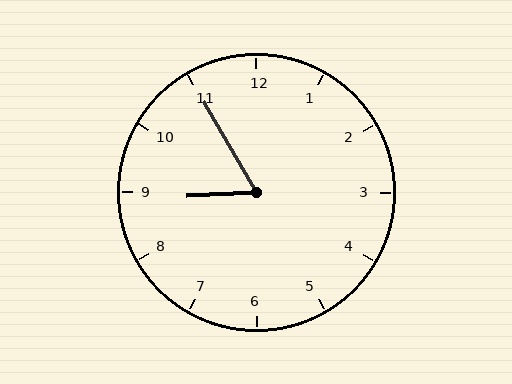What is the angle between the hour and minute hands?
Approximately 62 degrees.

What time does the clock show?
8:55.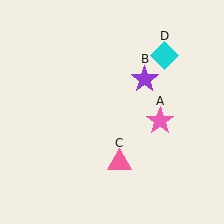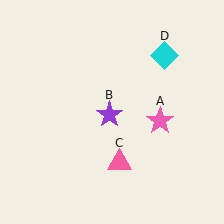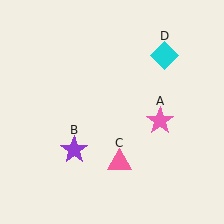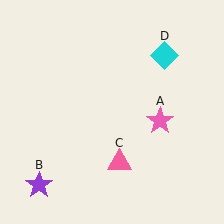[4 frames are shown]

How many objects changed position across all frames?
1 object changed position: purple star (object B).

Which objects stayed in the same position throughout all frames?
Pink star (object A) and pink triangle (object C) and cyan diamond (object D) remained stationary.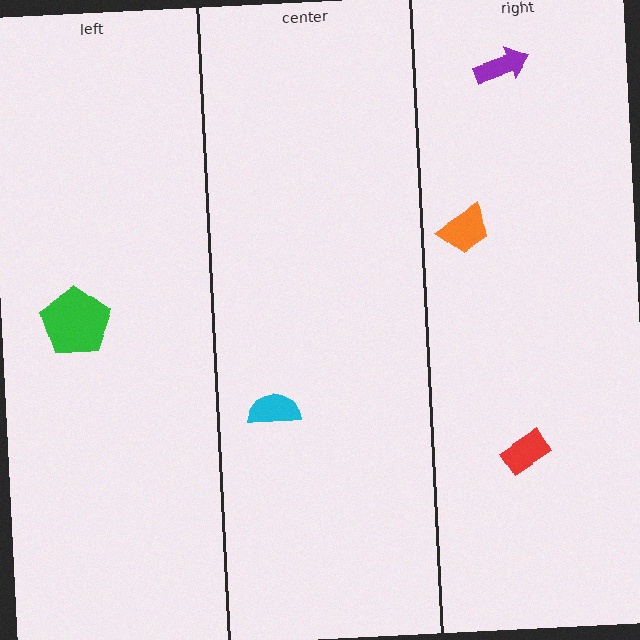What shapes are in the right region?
The orange trapezoid, the red rectangle, the purple arrow.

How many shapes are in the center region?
1.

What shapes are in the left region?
The green pentagon.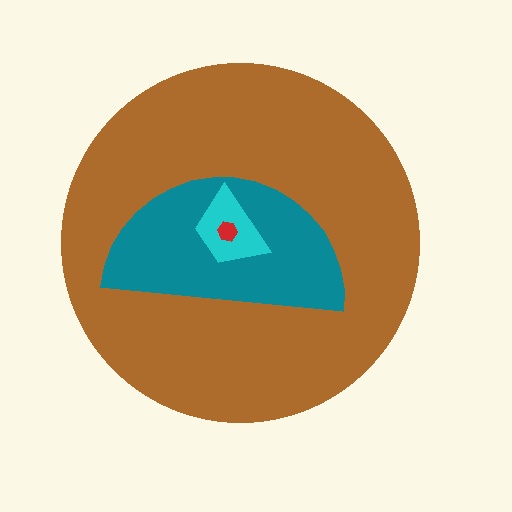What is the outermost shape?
The brown circle.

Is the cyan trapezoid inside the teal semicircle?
Yes.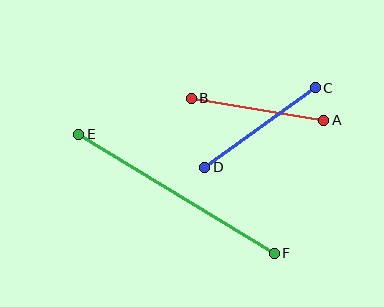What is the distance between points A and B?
The distance is approximately 134 pixels.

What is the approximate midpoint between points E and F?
The midpoint is at approximately (176, 194) pixels.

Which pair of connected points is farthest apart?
Points E and F are farthest apart.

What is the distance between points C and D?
The distance is approximately 136 pixels.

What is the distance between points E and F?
The distance is approximately 229 pixels.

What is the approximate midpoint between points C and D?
The midpoint is at approximately (260, 127) pixels.